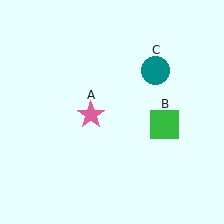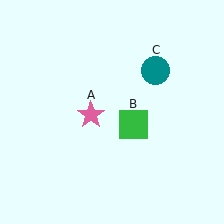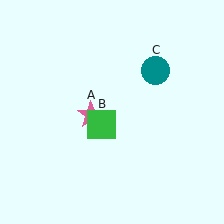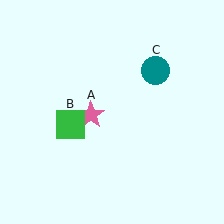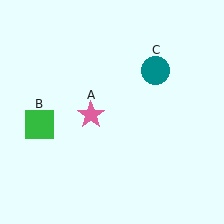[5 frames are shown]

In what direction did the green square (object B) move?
The green square (object B) moved left.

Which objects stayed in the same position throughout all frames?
Pink star (object A) and teal circle (object C) remained stationary.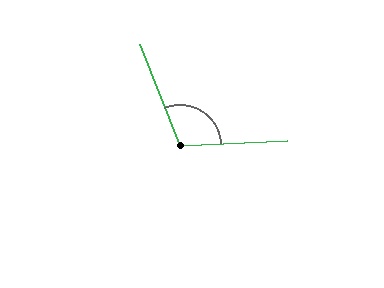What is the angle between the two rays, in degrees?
Approximately 109 degrees.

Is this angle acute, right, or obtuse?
It is obtuse.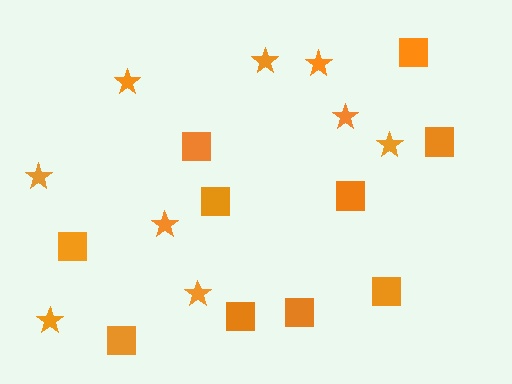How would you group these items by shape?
There are 2 groups: one group of stars (9) and one group of squares (10).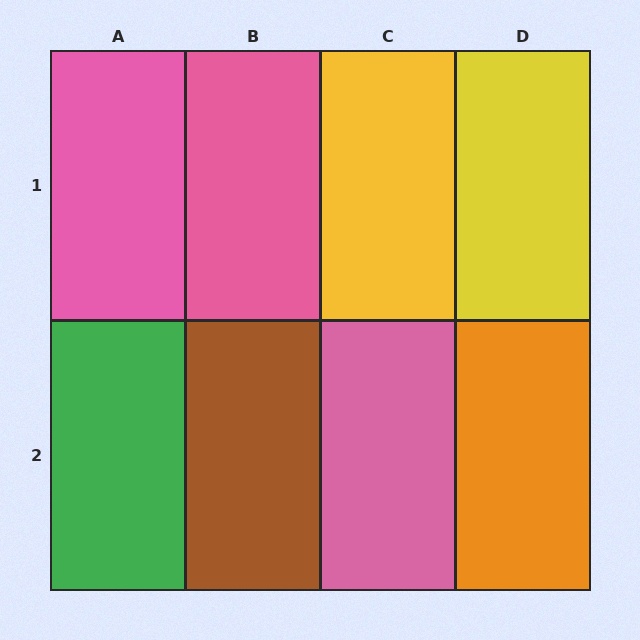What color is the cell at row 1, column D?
Yellow.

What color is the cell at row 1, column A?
Pink.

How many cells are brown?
1 cell is brown.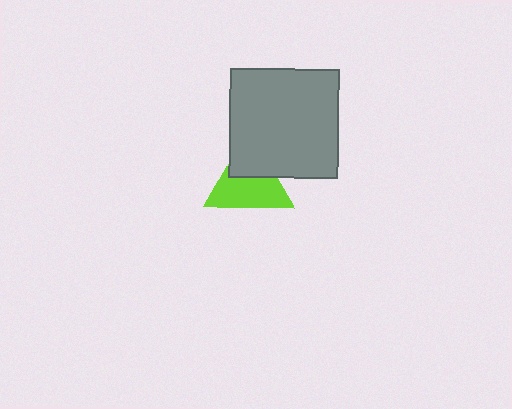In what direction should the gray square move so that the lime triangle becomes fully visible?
The gray square should move up. That is the shortest direction to clear the overlap and leave the lime triangle fully visible.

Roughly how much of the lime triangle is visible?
About half of it is visible (roughly 62%).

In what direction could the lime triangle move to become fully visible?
The lime triangle could move down. That would shift it out from behind the gray square entirely.